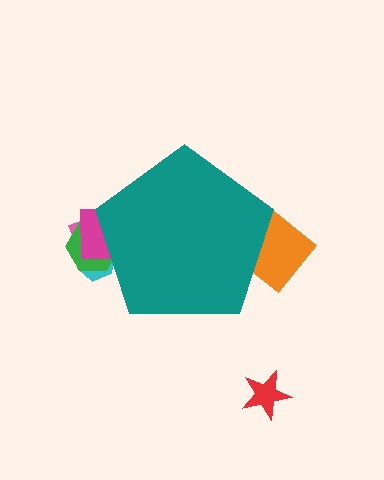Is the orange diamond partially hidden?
Yes, the orange diamond is partially hidden behind the teal pentagon.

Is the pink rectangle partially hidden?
Yes, the pink rectangle is partially hidden behind the teal pentagon.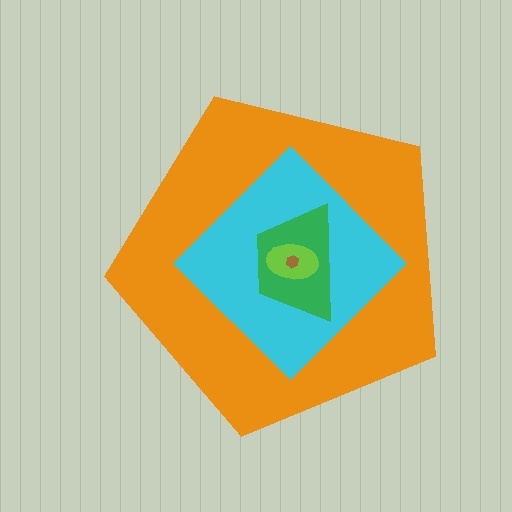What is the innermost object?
The brown hexagon.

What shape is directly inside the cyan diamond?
The green trapezoid.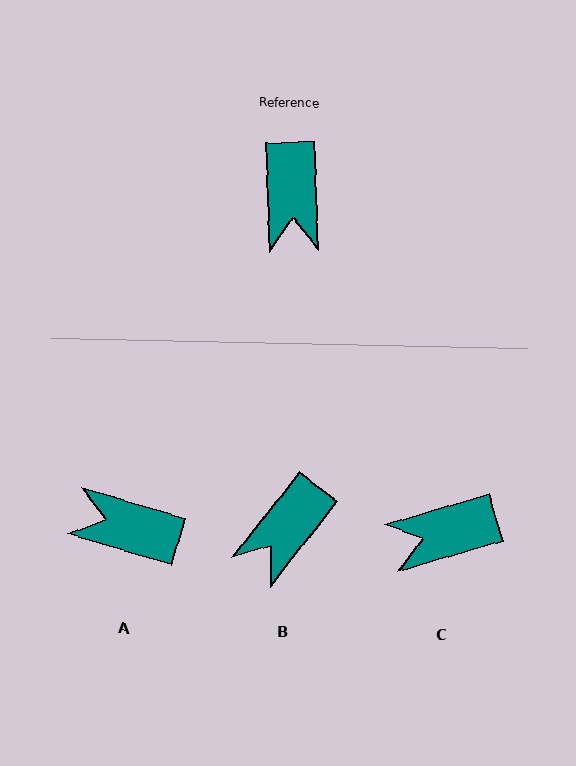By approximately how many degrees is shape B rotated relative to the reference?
Approximately 40 degrees clockwise.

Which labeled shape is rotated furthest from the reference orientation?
A, about 108 degrees away.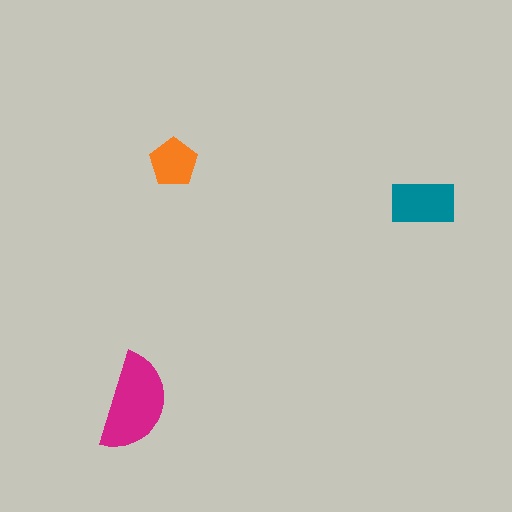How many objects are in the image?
There are 3 objects in the image.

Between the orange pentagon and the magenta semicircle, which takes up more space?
The magenta semicircle.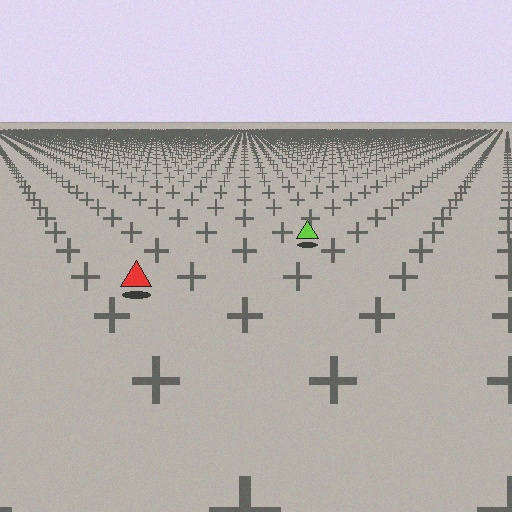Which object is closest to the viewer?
The red triangle is closest. The texture marks near it are larger and more spread out.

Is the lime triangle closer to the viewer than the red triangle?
No. The red triangle is closer — you can tell from the texture gradient: the ground texture is coarser near it.